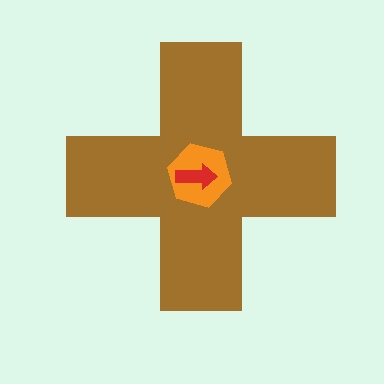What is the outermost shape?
The brown cross.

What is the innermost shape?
The red arrow.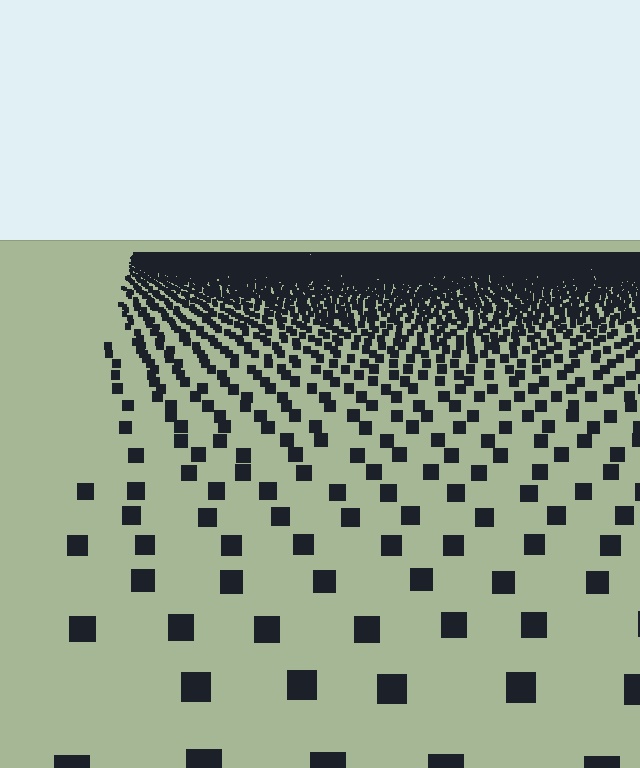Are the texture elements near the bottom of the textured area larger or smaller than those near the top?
Larger. Near the bottom, elements are closer to the viewer and appear at a bigger on-screen size.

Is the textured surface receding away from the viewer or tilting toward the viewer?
The surface is receding away from the viewer. Texture elements get smaller and denser toward the top.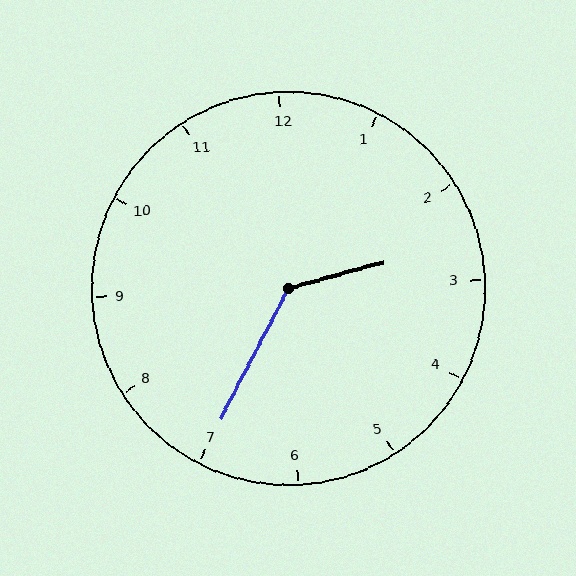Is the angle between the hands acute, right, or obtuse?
It is obtuse.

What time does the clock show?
2:35.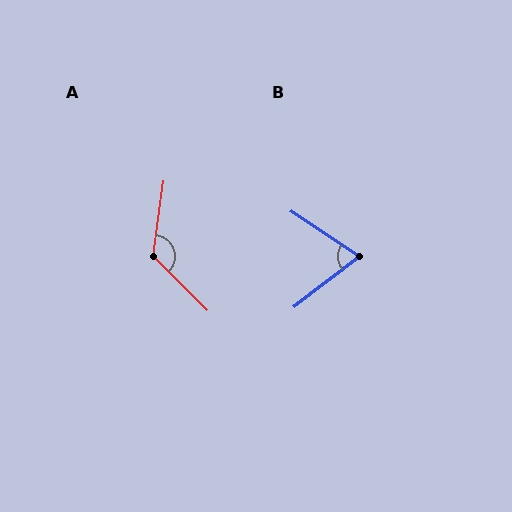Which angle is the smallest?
B, at approximately 71 degrees.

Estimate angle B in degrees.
Approximately 71 degrees.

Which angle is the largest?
A, at approximately 127 degrees.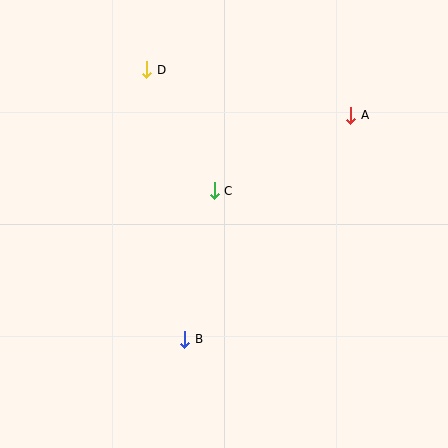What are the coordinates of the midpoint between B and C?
The midpoint between B and C is at (200, 265).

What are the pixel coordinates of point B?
Point B is at (185, 339).